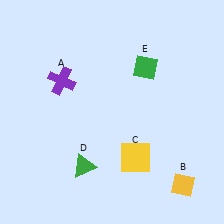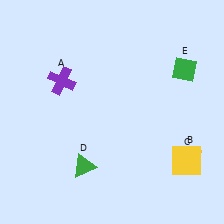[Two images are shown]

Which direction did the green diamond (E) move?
The green diamond (E) moved right.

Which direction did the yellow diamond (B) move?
The yellow diamond (B) moved up.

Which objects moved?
The objects that moved are: the yellow diamond (B), the yellow square (C), the green diamond (E).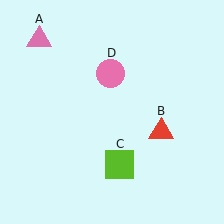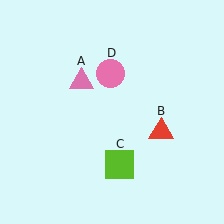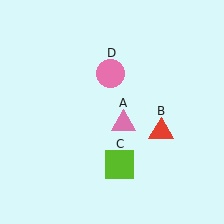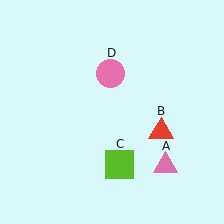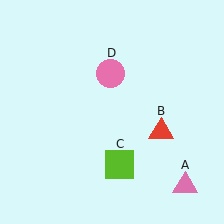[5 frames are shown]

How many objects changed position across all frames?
1 object changed position: pink triangle (object A).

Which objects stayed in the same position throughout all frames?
Red triangle (object B) and lime square (object C) and pink circle (object D) remained stationary.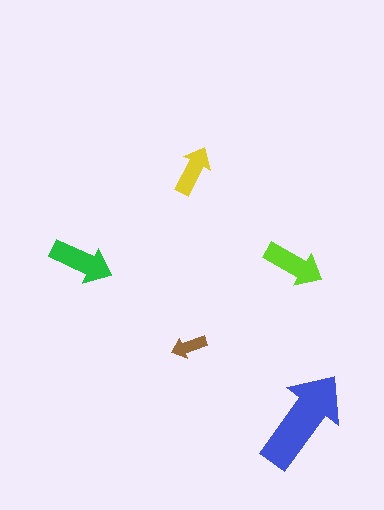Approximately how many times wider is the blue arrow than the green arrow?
About 1.5 times wider.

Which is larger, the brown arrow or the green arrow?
The green one.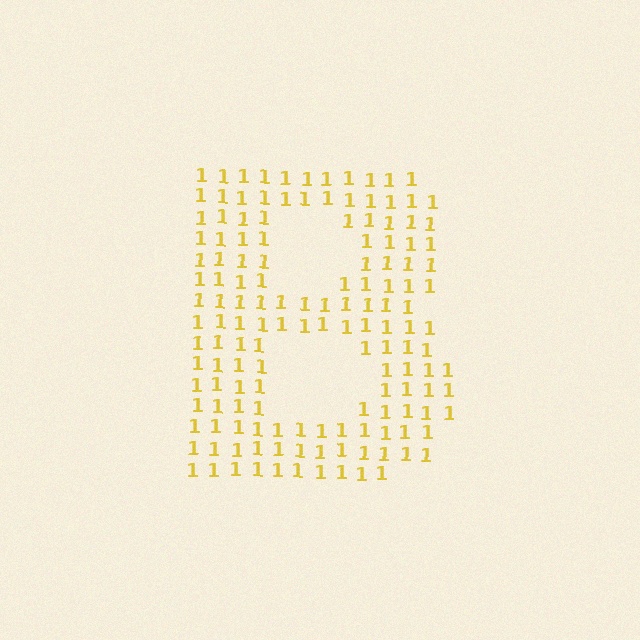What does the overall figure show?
The overall figure shows the letter B.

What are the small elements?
The small elements are digit 1's.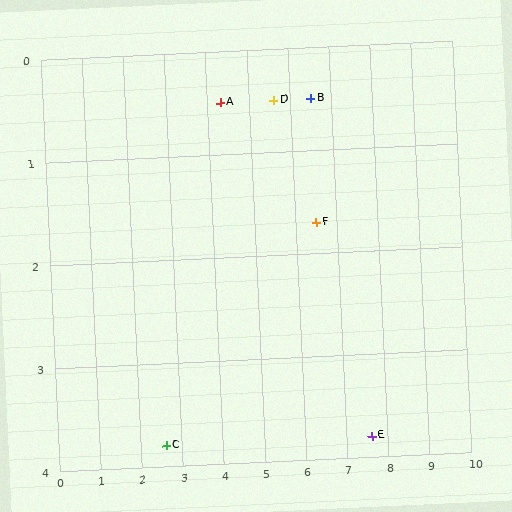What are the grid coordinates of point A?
Point A is at approximately (4.3, 0.5).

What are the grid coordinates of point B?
Point B is at approximately (6.5, 0.5).